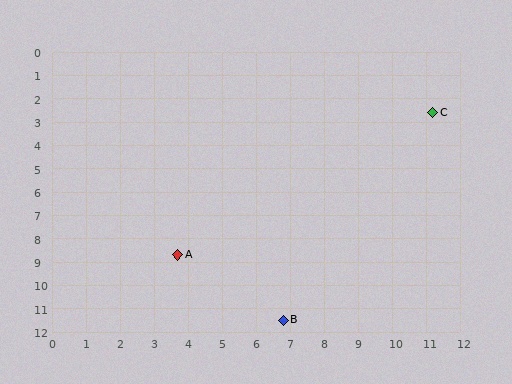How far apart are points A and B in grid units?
Points A and B are about 4.2 grid units apart.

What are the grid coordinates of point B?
Point B is at approximately (6.8, 11.5).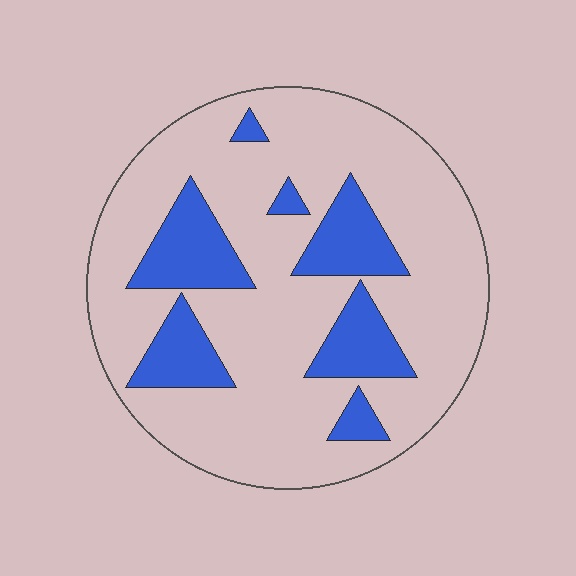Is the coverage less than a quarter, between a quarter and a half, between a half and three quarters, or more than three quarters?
Less than a quarter.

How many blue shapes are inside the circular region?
7.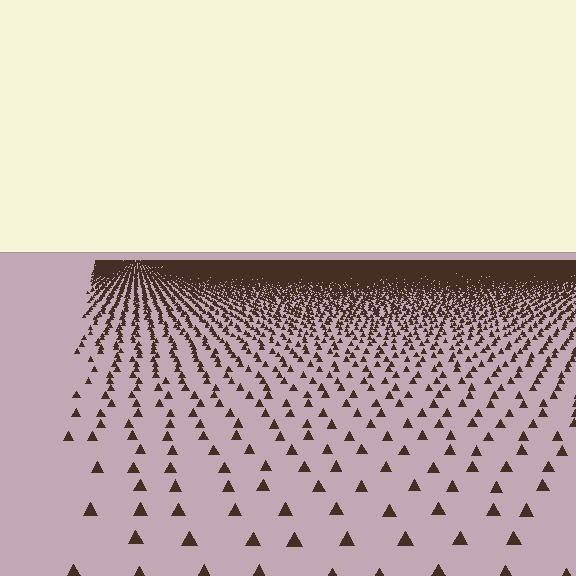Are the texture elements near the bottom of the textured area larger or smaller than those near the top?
Larger. Near the bottom, elements are closer to the viewer and appear at a bigger on-screen size.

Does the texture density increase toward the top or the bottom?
Density increases toward the top.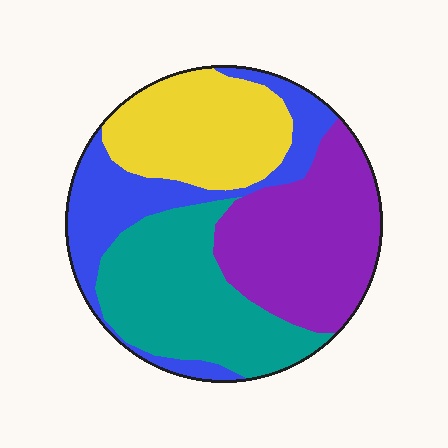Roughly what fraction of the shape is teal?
Teal covers roughly 30% of the shape.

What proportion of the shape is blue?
Blue covers 21% of the shape.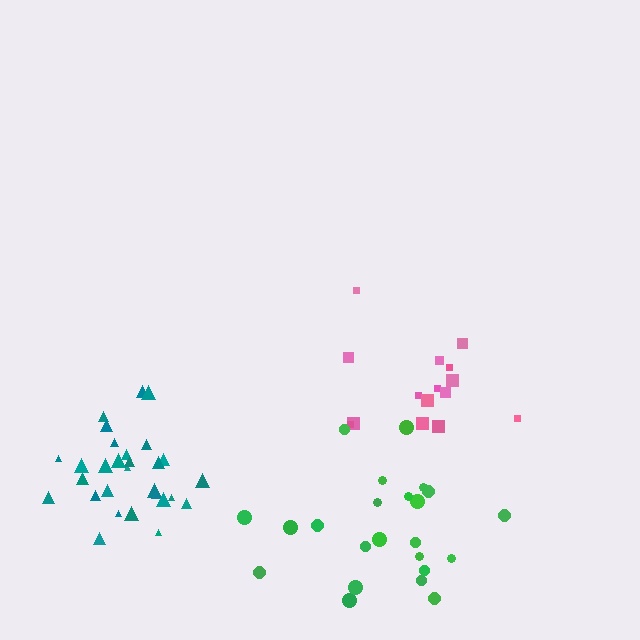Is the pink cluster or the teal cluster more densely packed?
Teal.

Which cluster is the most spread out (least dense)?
Green.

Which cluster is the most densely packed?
Teal.